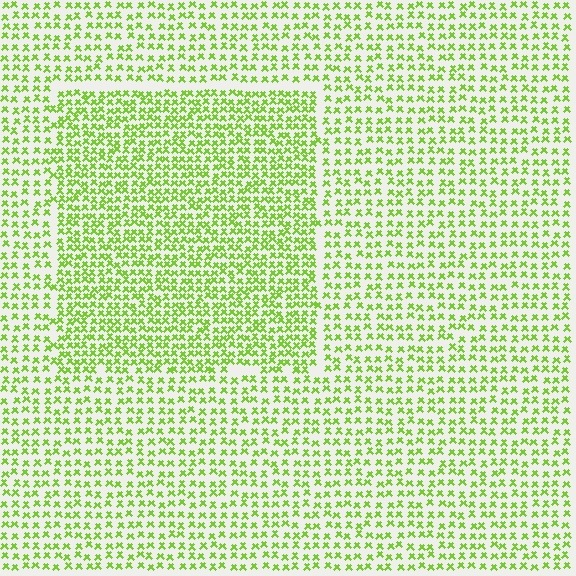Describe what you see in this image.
The image contains small lime elements arranged at two different densities. A rectangle-shaped region is visible where the elements are more densely packed than the surrounding area.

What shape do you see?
I see a rectangle.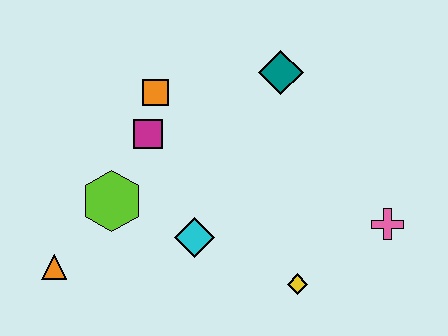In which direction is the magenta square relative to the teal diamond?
The magenta square is to the left of the teal diamond.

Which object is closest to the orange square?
The magenta square is closest to the orange square.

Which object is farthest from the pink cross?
The orange triangle is farthest from the pink cross.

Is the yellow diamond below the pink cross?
Yes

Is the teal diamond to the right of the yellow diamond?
No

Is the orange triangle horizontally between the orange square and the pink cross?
No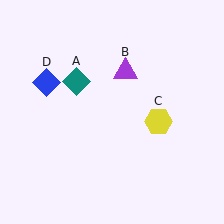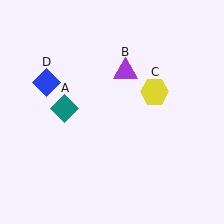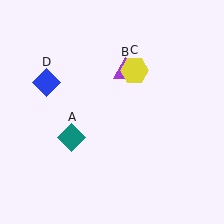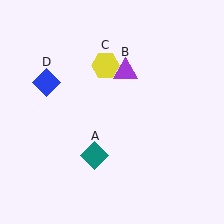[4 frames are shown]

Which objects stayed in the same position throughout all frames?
Purple triangle (object B) and blue diamond (object D) remained stationary.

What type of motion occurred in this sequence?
The teal diamond (object A), yellow hexagon (object C) rotated counterclockwise around the center of the scene.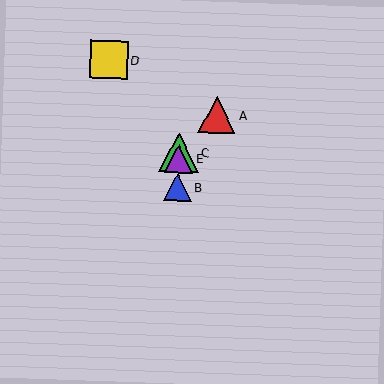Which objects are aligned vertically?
Objects B, C, E are aligned vertically.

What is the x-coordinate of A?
Object A is at x≈217.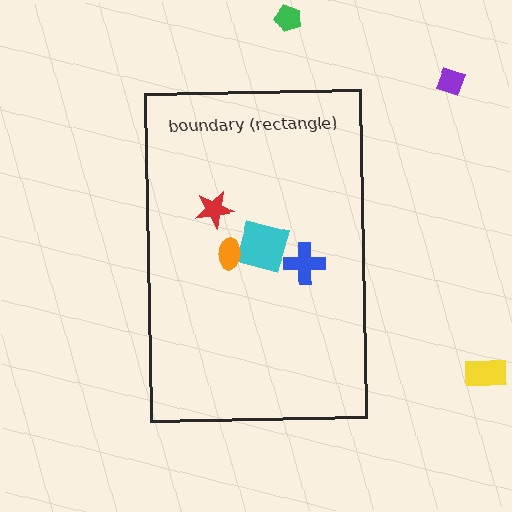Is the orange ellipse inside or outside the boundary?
Inside.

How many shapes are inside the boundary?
4 inside, 3 outside.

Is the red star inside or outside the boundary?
Inside.